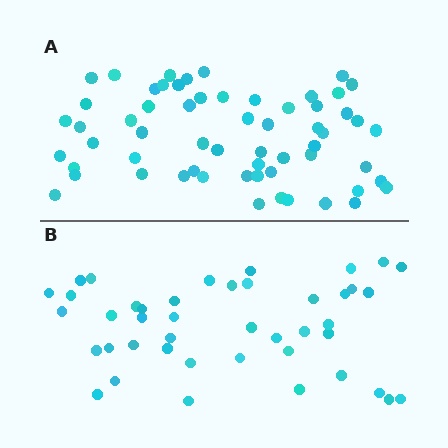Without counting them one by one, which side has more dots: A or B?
Region A (the top region) has more dots.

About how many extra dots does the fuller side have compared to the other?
Region A has approximately 15 more dots than region B.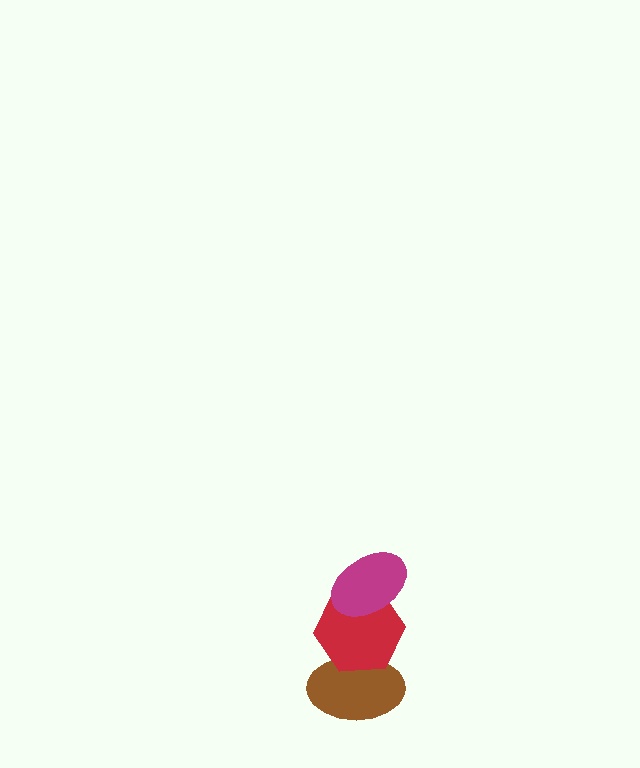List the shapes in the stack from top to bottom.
From top to bottom: the magenta ellipse, the red hexagon, the brown ellipse.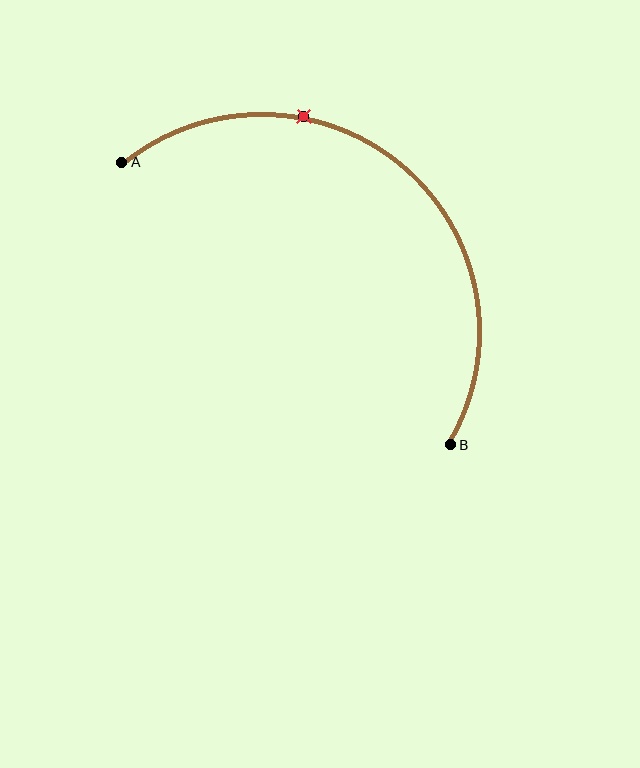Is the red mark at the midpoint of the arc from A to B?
No. The red mark lies on the arc but is closer to endpoint A. The arc midpoint would be at the point on the curve equidistant along the arc from both A and B.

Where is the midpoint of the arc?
The arc midpoint is the point on the curve farthest from the straight line joining A and B. It sits above and to the right of that line.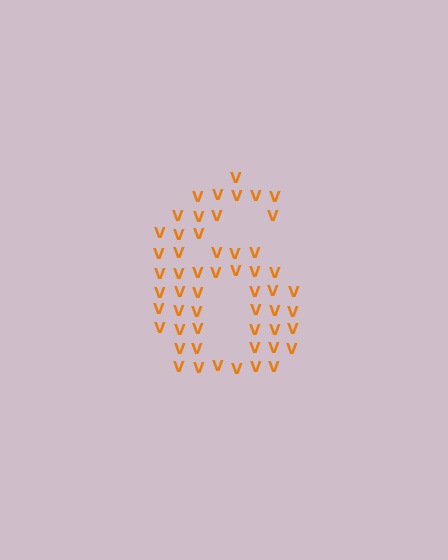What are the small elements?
The small elements are letter V's.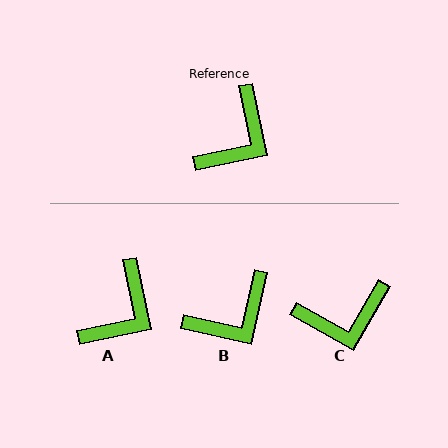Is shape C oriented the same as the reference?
No, it is off by about 42 degrees.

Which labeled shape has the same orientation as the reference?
A.